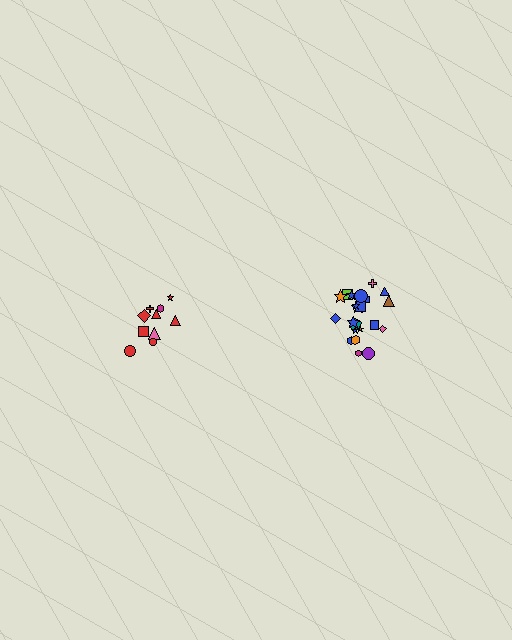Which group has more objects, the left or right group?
The right group.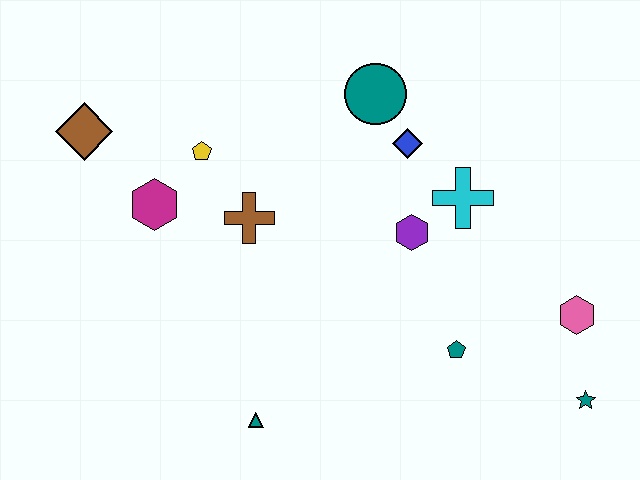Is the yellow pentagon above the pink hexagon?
Yes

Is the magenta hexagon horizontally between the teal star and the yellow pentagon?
No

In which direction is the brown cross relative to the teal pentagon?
The brown cross is to the left of the teal pentagon.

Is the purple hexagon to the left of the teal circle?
No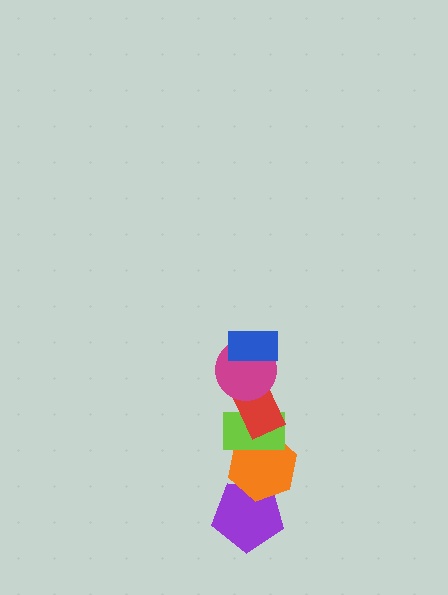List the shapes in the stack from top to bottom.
From top to bottom: the blue rectangle, the magenta circle, the red rectangle, the lime rectangle, the orange hexagon, the purple pentagon.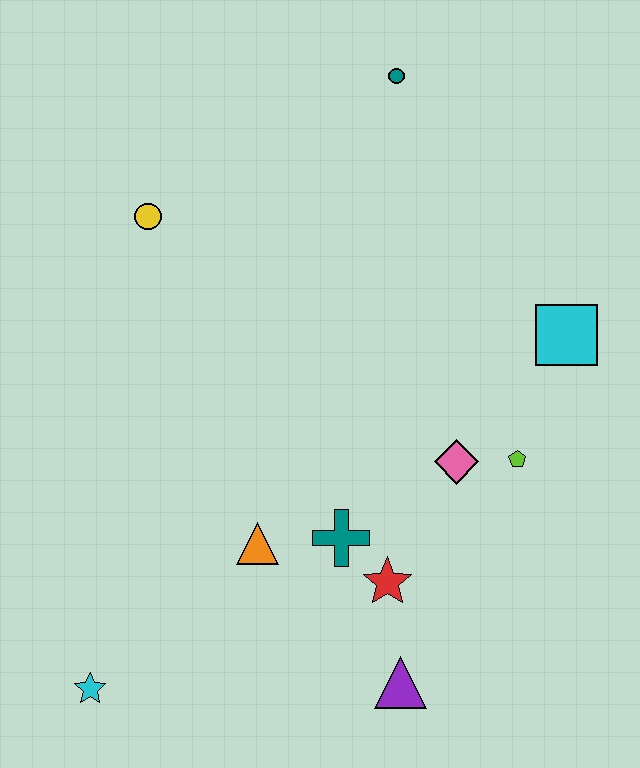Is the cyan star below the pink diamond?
Yes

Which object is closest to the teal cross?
The red star is closest to the teal cross.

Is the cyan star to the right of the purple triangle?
No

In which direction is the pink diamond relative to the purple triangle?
The pink diamond is above the purple triangle.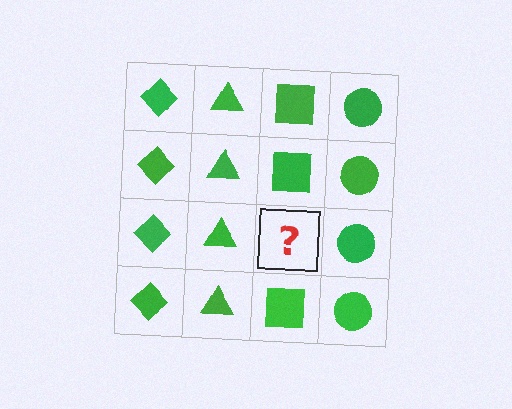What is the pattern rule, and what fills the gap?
The rule is that each column has a consistent shape. The gap should be filled with a green square.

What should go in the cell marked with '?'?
The missing cell should contain a green square.